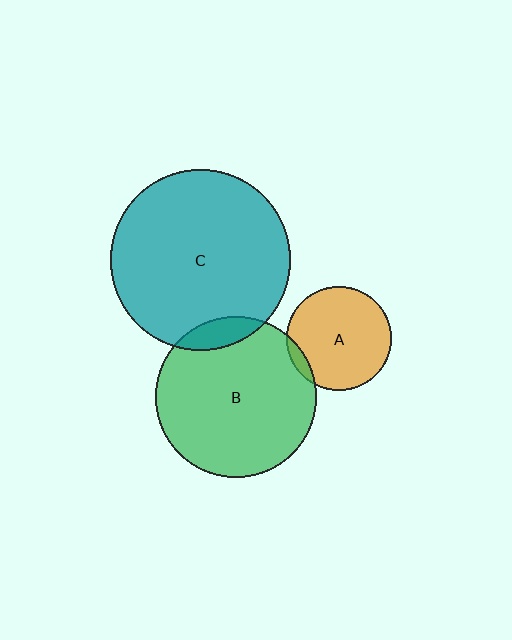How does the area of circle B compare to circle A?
Approximately 2.4 times.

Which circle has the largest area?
Circle C (teal).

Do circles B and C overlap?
Yes.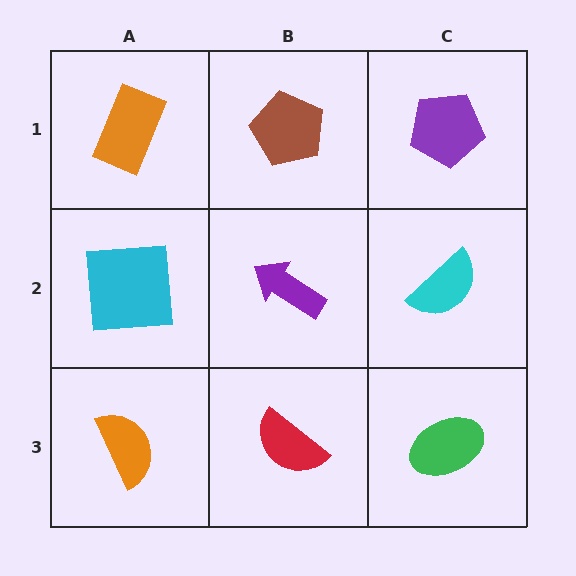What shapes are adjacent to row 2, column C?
A purple pentagon (row 1, column C), a green ellipse (row 3, column C), a purple arrow (row 2, column B).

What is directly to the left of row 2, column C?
A purple arrow.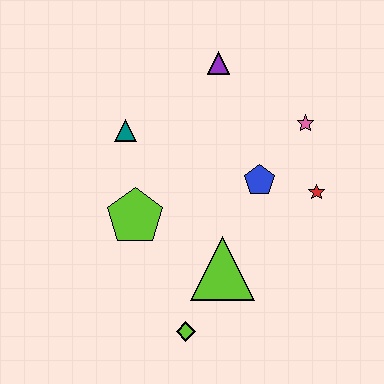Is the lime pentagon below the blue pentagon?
Yes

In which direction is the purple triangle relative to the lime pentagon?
The purple triangle is above the lime pentagon.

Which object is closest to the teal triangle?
The lime pentagon is closest to the teal triangle.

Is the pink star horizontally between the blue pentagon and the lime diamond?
No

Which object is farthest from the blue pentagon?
The lime diamond is farthest from the blue pentagon.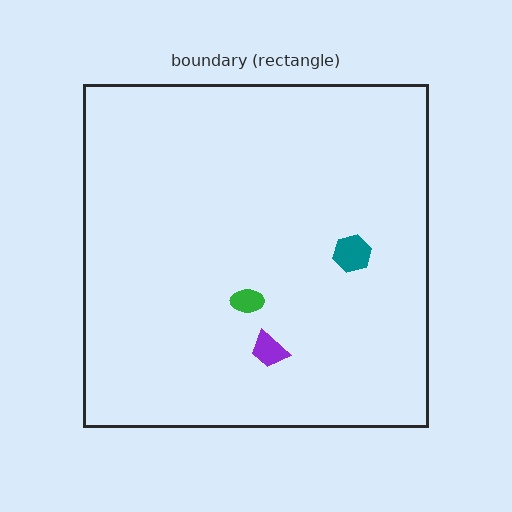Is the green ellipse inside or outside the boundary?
Inside.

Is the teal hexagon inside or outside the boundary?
Inside.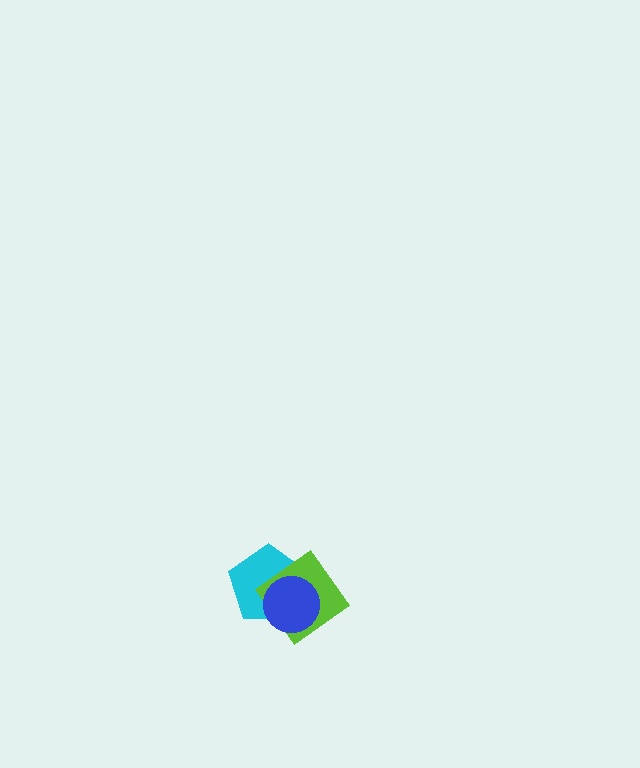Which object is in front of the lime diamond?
The blue circle is in front of the lime diamond.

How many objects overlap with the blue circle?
2 objects overlap with the blue circle.